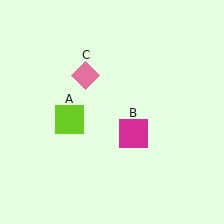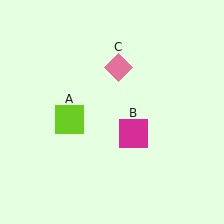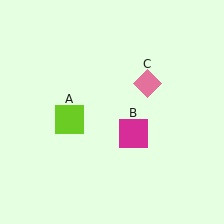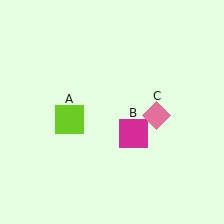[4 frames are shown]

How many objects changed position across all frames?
1 object changed position: pink diamond (object C).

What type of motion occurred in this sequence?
The pink diamond (object C) rotated clockwise around the center of the scene.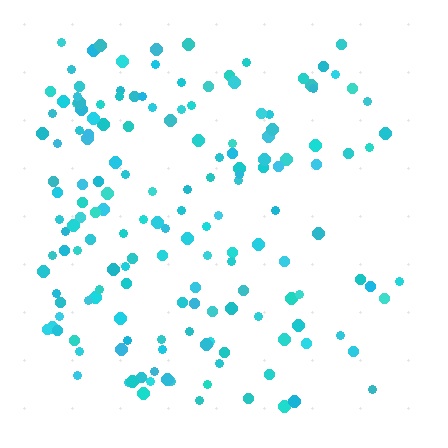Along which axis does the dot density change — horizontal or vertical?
Horizontal.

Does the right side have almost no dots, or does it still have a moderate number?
Still a moderate number, just noticeably fewer than the left.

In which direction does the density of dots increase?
From right to left, with the left side densest.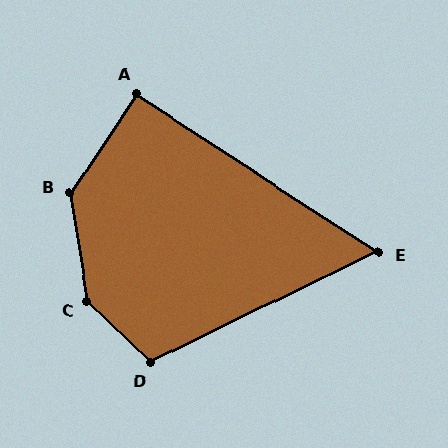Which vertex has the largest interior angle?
C, at approximately 143 degrees.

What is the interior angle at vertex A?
Approximately 91 degrees (approximately right).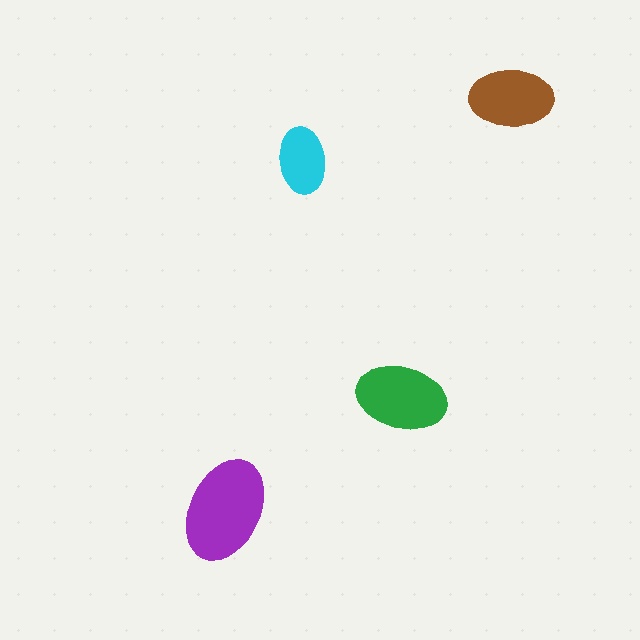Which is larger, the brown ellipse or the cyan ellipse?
The brown one.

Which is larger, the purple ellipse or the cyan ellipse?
The purple one.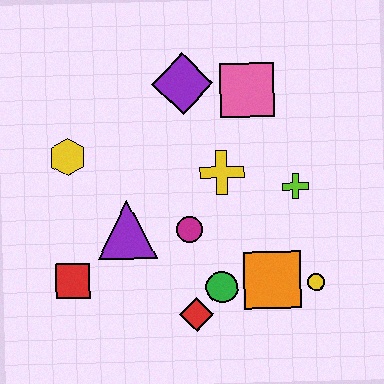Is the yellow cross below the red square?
No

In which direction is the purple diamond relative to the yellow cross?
The purple diamond is above the yellow cross.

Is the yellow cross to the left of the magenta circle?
No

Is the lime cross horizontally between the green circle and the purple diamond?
No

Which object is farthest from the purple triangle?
The yellow circle is farthest from the purple triangle.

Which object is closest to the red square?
The purple triangle is closest to the red square.